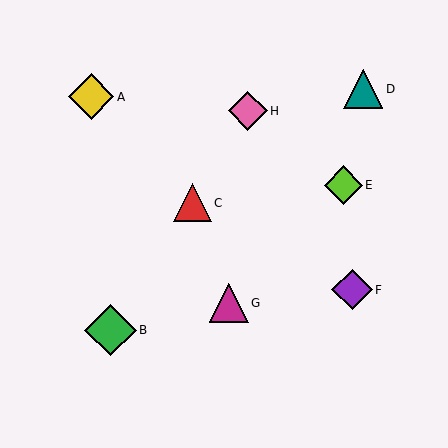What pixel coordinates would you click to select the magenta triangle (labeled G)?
Click at (229, 303) to select the magenta triangle G.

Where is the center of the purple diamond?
The center of the purple diamond is at (352, 290).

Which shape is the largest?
The green diamond (labeled B) is the largest.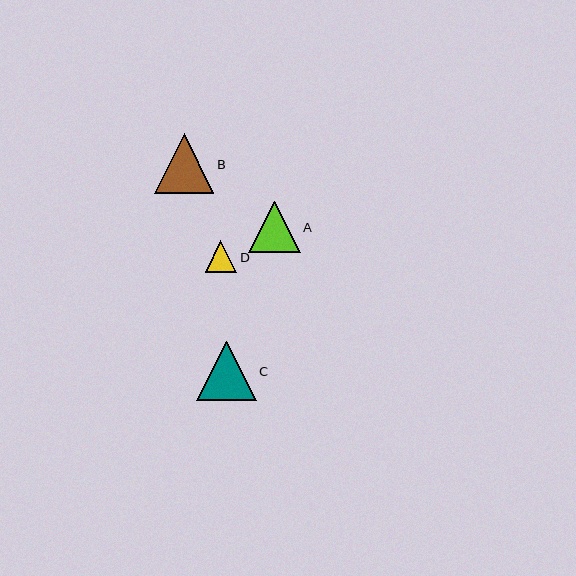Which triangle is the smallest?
Triangle D is the smallest with a size of approximately 32 pixels.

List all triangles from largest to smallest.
From largest to smallest: B, C, A, D.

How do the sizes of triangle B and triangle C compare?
Triangle B and triangle C are approximately the same size.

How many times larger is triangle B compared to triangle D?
Triangle B is approximately 1.9 times the size of triangle D.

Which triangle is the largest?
Triangle B is the largest with a size of approximately 59 pixels.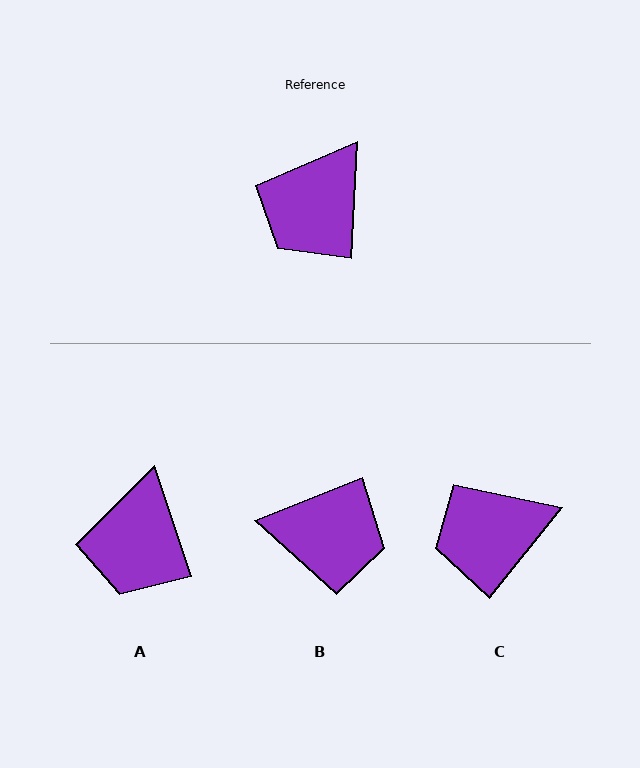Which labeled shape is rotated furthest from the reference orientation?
B, about 115 degrees away.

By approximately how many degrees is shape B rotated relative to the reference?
Approximately 115 degrees counter-clockwise.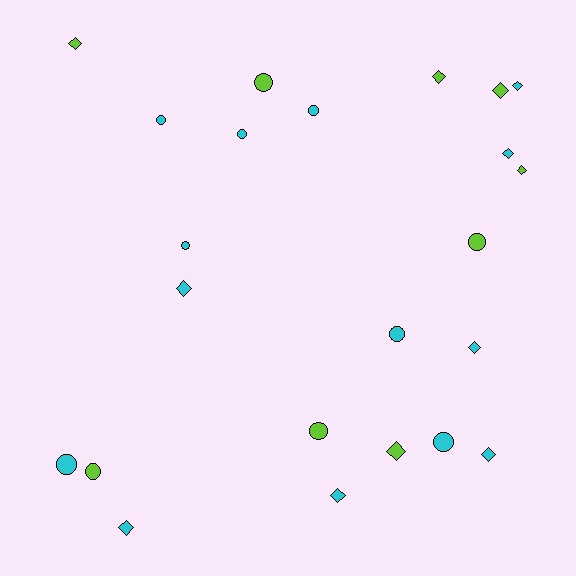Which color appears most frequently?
Cyan, with 14 objects.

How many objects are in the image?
There are 23 objects.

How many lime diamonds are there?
There are 5 lime diamonds.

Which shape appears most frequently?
Diamond, with 12 objects.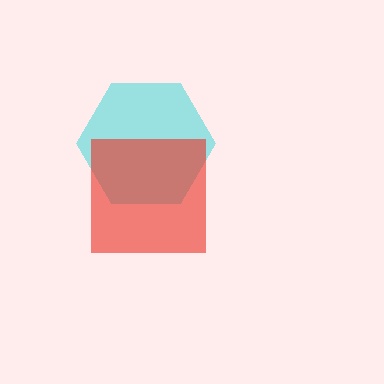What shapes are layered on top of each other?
The layered shapes are: a cyan hexagon, a red square.